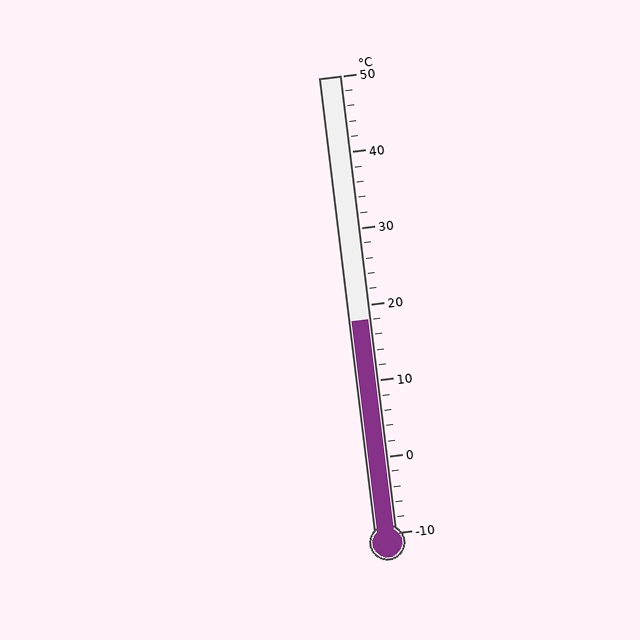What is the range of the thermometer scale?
The thermometer scale ranges from -10°C to 50°C.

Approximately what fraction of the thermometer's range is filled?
The thermometer is filled to approximately 45% of its range.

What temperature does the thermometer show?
The thermometer shows approximately 18°C.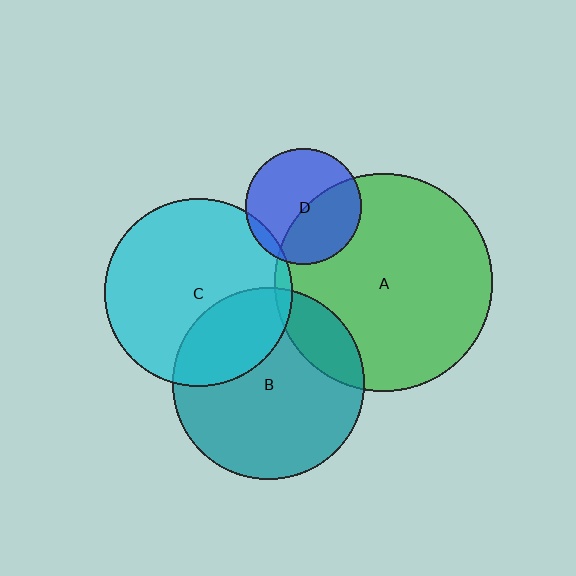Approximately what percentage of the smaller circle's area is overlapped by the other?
Approximately 30%.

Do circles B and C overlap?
Yes.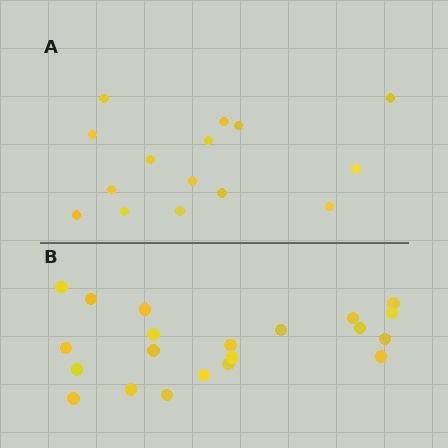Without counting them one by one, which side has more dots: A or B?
Region B (the bottom region) has more dots.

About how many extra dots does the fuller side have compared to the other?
Region B has about 6 more dots than region A.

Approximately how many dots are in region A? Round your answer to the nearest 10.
About 20 dots. (The exact count is 15, which rounds to 20.)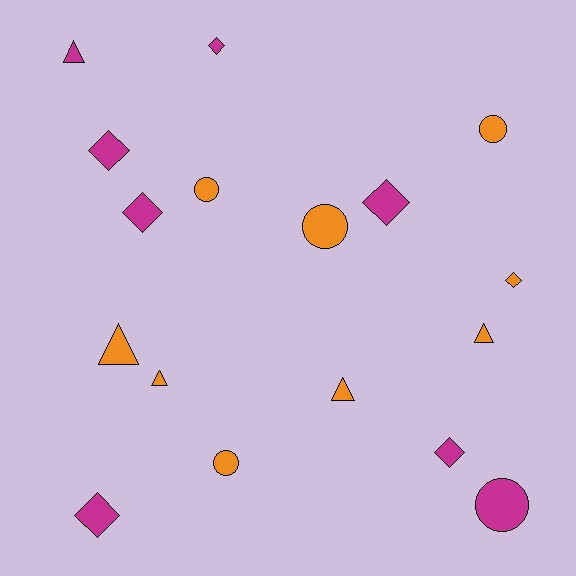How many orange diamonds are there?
There is 1 orange diamond.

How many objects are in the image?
There are 17 objects.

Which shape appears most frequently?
Diamond, with 7 objects.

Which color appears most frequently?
Orange, with 9 objects.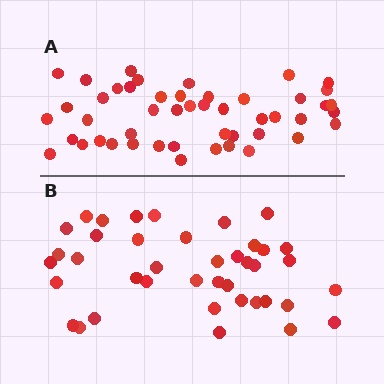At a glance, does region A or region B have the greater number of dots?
Region A (the top region) has more dots.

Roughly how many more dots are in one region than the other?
Region A has roughly 8 or so more dots than region B.